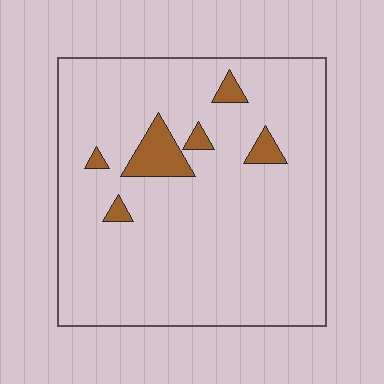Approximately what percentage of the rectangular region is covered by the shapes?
Approximately 5%.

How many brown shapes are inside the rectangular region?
6.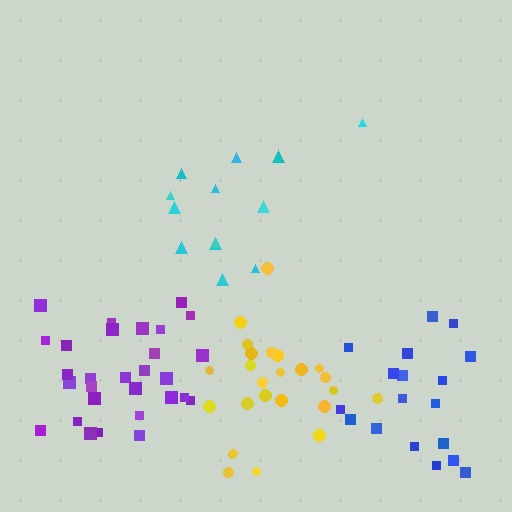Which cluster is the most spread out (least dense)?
Cyan.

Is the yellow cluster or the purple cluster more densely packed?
Yellow.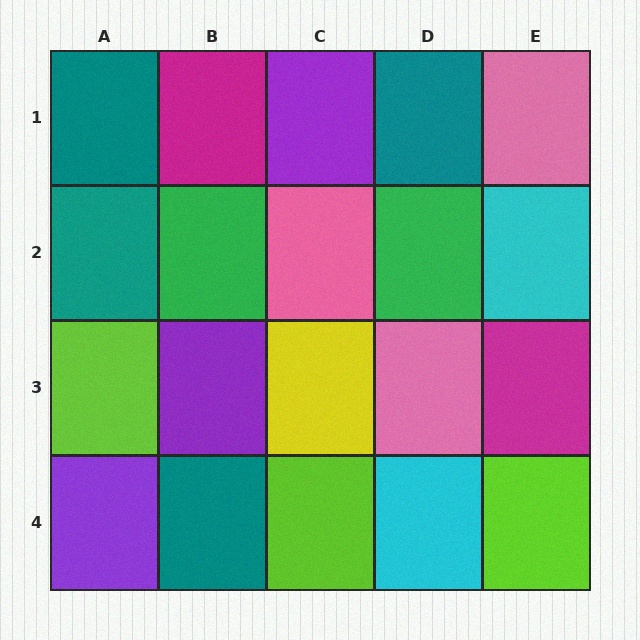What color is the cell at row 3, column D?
Pink.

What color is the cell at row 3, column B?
Purple.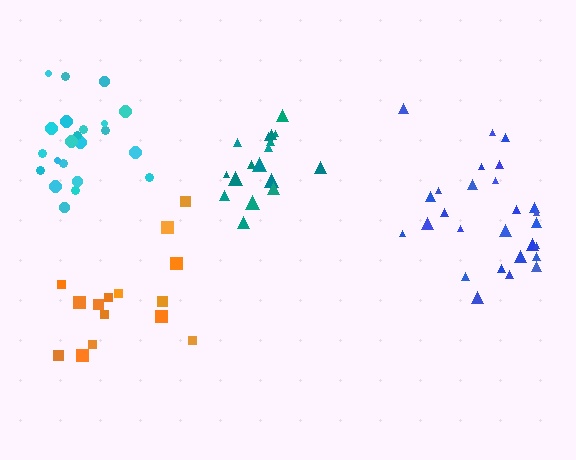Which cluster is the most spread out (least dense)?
Orange.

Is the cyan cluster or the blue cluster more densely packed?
Cyan.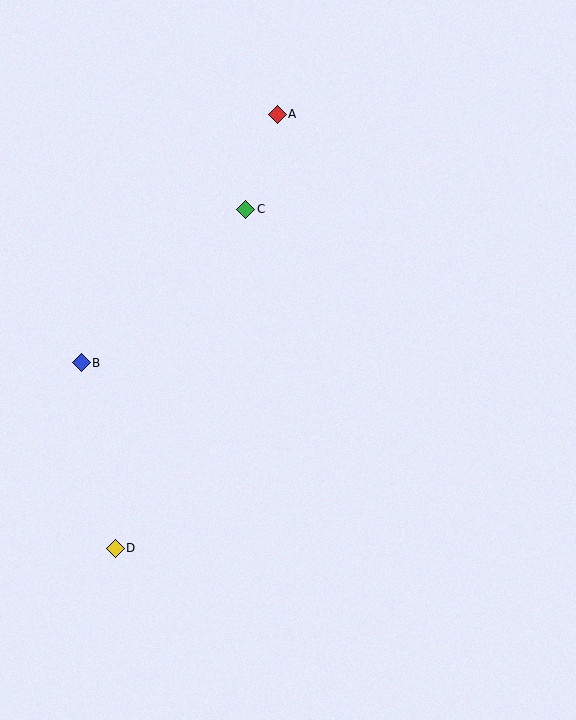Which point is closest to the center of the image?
Point C at (246, 209) is closest to the center.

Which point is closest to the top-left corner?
Point A is closest to the top-left corner.